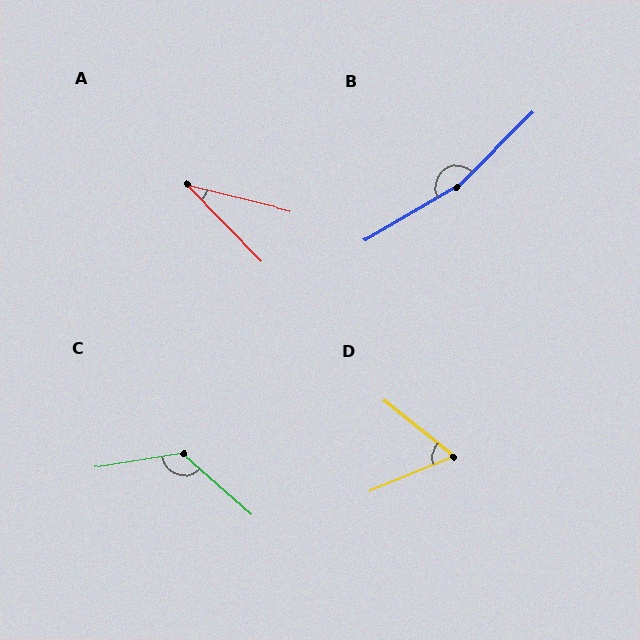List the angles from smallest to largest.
A (32°), D (61°), C (129°), B (165°).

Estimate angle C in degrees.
Approximately 129 degrees.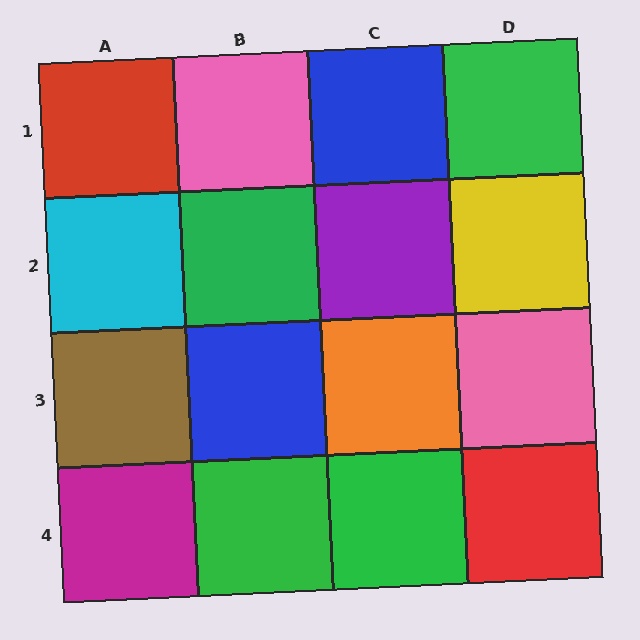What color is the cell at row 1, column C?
Blue.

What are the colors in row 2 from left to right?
Cyan, green, purple, yellow.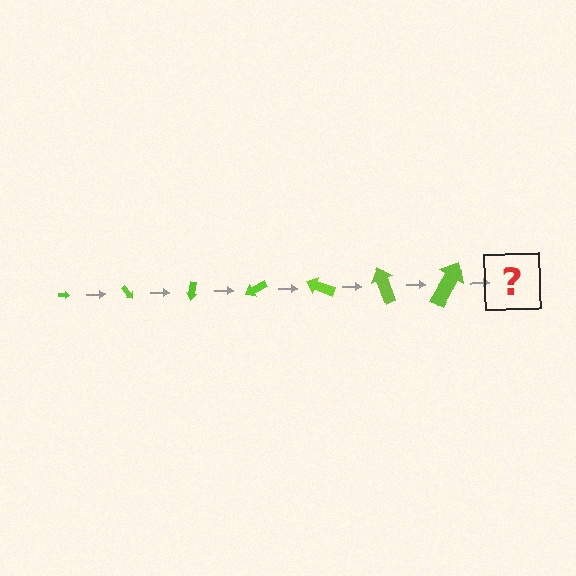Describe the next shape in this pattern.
It should be an arrow, larger than the previous one and rotated 350 degrees from the start.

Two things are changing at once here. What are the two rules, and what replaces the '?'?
The two rules are that the arrow grows larger each step and it rotates 50 degrees each step. The '?' should be an arrow, larger than the previous one and rotated 350 degrees from the start.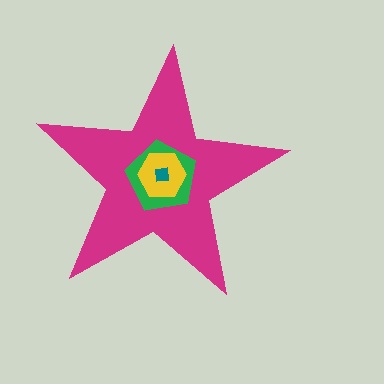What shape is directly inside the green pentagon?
The yellow hexagon.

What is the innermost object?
The teal square.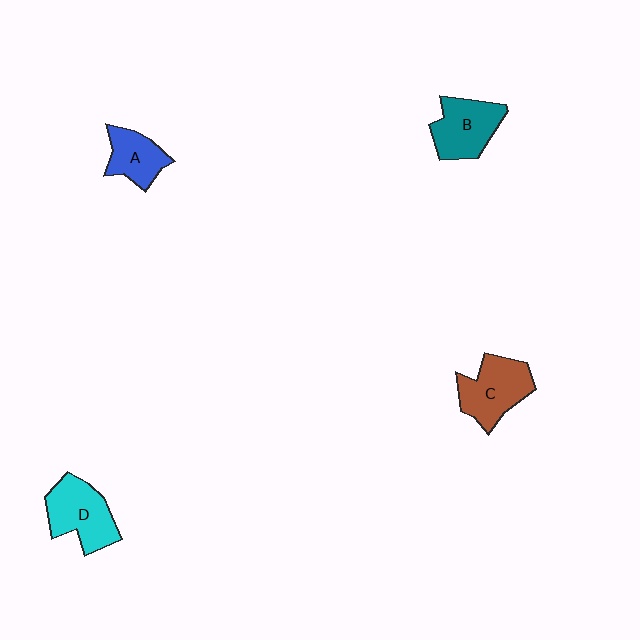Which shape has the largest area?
Shape D (cyan).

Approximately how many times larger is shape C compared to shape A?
Approximately 1.4 times.